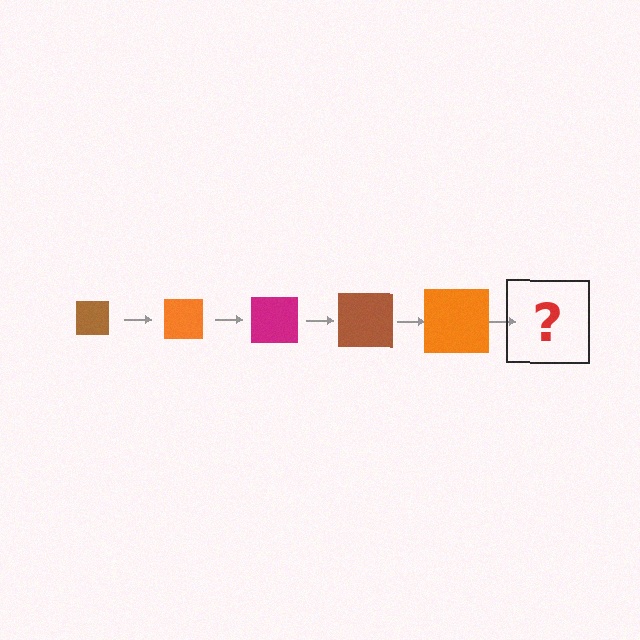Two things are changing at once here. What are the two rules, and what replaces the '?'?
The two rules are that the square grows larger each step and the color cycles through brown, orange, and magenta. The '?' should be a magenta square, larger than the previous one.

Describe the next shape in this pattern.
It should be a magenta square, larger than the previous one.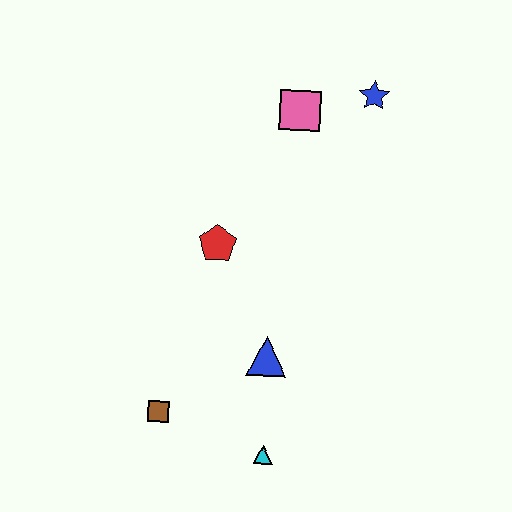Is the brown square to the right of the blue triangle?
No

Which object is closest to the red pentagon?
The blue triangle is closest to the red pentagon.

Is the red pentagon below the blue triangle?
No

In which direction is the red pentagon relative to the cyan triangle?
The red pentagon is above the cyan triangle.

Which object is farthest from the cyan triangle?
The blue star is farthest from the cyan triangle.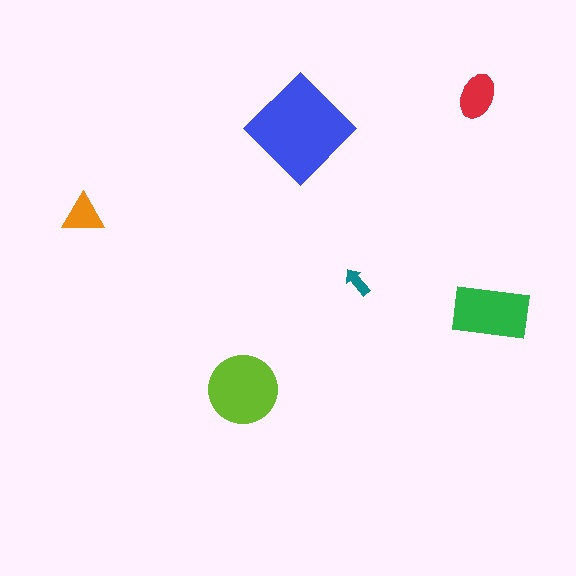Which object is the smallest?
The teal arrow.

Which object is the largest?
The blue diamond.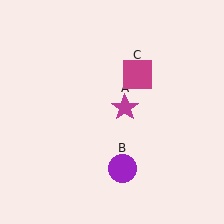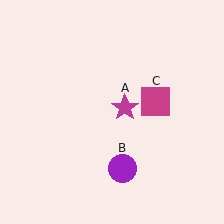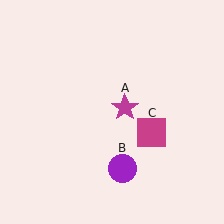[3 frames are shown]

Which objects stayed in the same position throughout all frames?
Magenta star (object A) and purple circle (object B) remained stationary.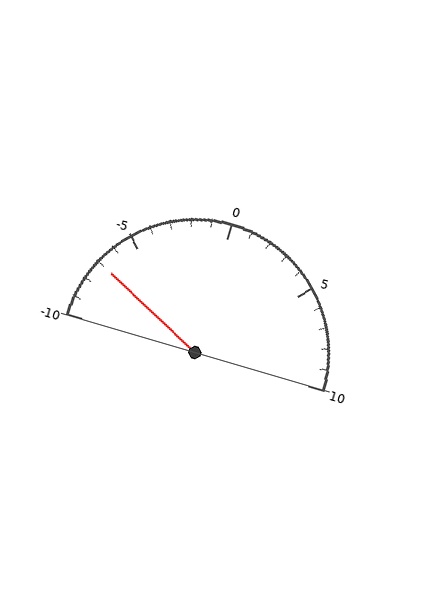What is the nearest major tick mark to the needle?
The nearest major tick mark is -5.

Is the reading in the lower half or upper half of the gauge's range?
The reading is in the lower half of the range (-10 to 10).